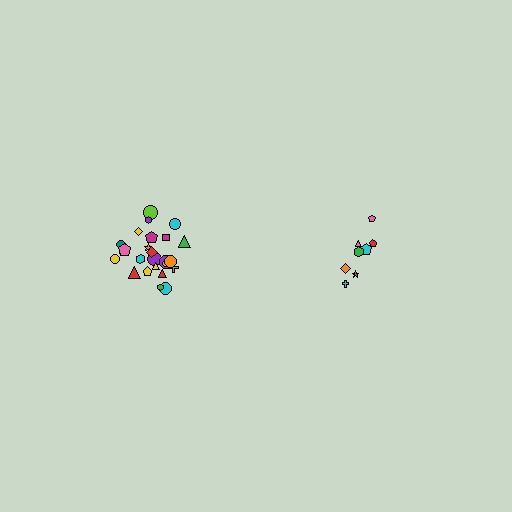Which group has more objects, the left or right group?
The left group.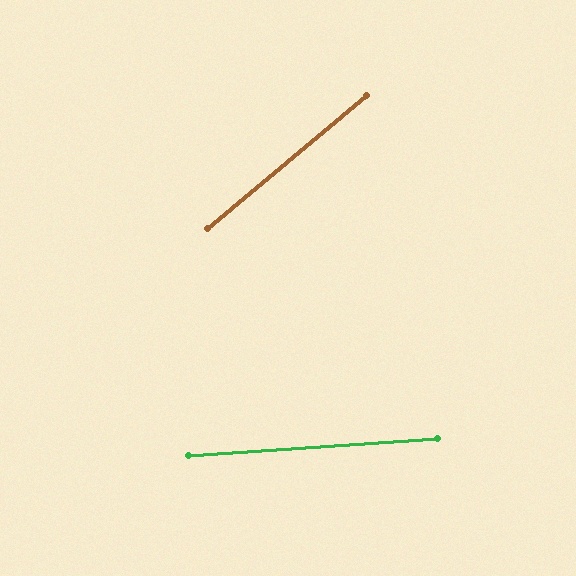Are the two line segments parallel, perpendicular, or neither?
Neither parallel nor perpendicular — they differ by about 36°.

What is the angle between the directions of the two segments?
Approximately 36 degrees.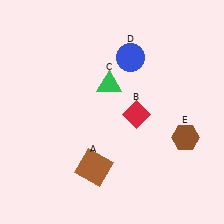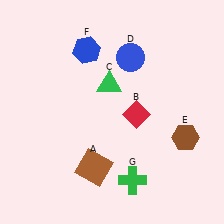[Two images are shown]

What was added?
A blue hexagon (F), a green cross (G) were added in Image 2.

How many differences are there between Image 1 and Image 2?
There are 2 differences between the two images.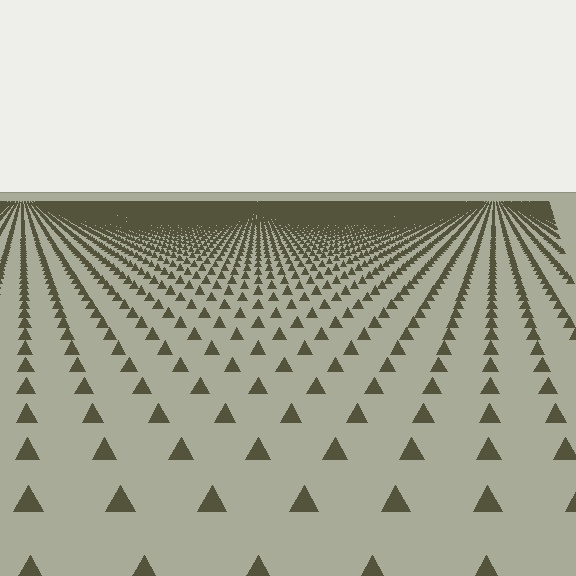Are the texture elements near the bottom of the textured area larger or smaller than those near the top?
Larger. Near the bottom, elements are closer to the viewer and appear at a bigger on-screen size.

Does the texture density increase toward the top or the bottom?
Density increases toward the top.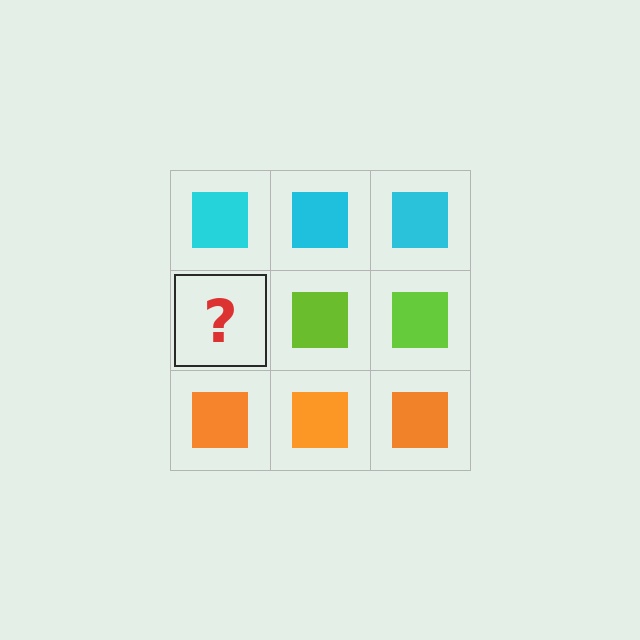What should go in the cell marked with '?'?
The missing cell should contain a lime square.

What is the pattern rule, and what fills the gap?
The rule is that each row has a consistent color. The gap should be filled with a lime square.